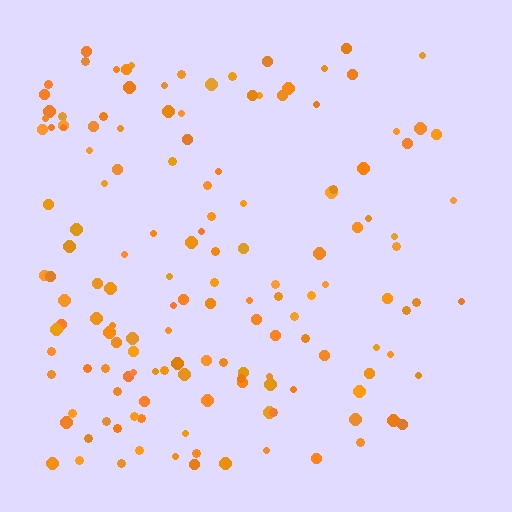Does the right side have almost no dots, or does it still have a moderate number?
Still a moderate number, just noticeably fewer than the left.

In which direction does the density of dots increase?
From right to left, with the left side densest.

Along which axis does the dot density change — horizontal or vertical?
Horizontal.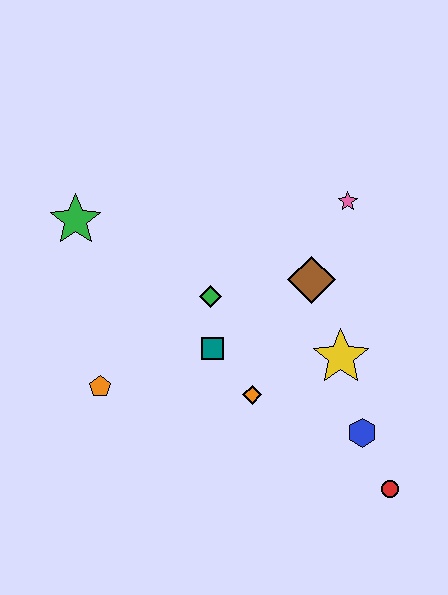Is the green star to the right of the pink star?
No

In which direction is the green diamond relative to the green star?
The green diamond is to the right of the green star.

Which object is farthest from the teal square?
The red circle is farthest from the teal square.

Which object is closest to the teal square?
The green diamond is closest to the teal square.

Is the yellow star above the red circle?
Yes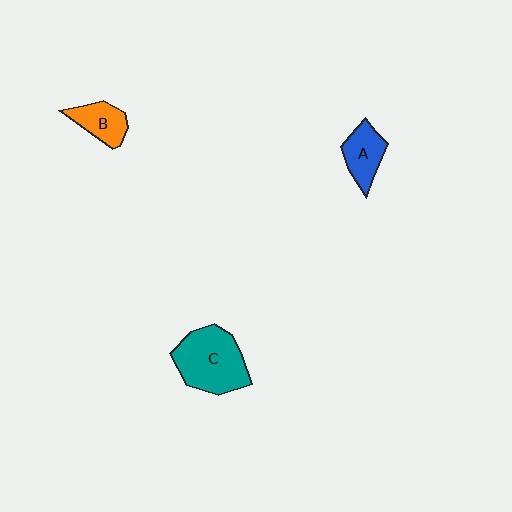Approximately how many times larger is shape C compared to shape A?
Approximately 1.9 times.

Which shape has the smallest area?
Shape B (orange).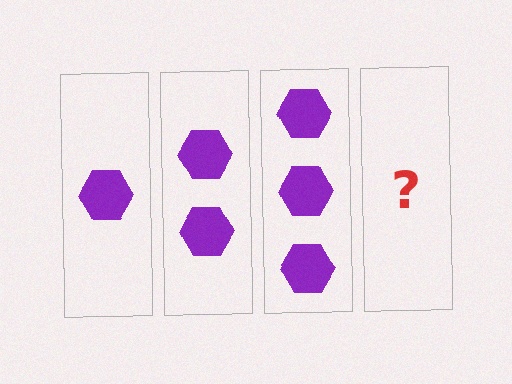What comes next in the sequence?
The next element should be 4 hexagons.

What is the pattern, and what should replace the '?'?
The pattern is that each step adds one more hexagon. The '?' should be 4 hexagons.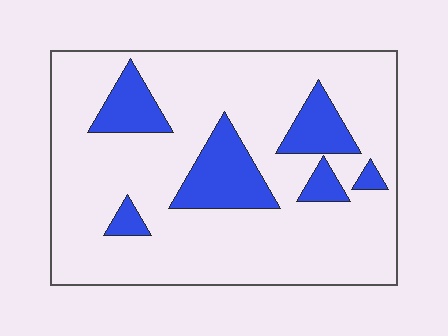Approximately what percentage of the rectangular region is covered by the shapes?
Approximately 20%.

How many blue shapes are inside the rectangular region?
6.